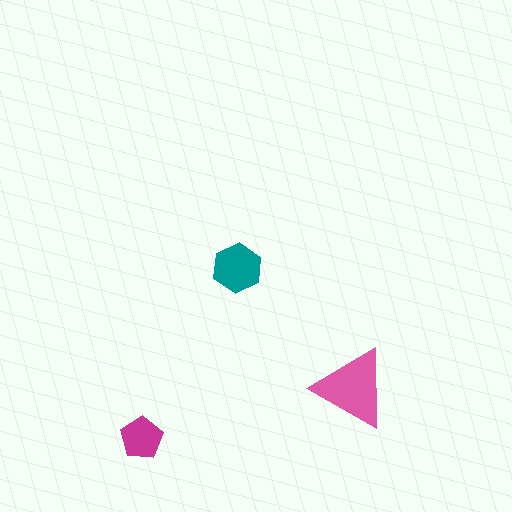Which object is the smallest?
The magenta pentagon.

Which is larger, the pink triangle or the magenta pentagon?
The pink triangle.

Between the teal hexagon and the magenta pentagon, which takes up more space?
The teal hexagon.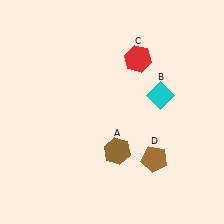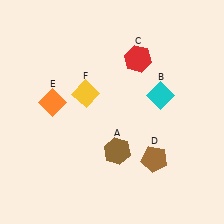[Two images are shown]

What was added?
An orange diamond (E), a yellow diamond (F) were added in Image 2.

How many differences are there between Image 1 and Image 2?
There are 2 differences between the two images.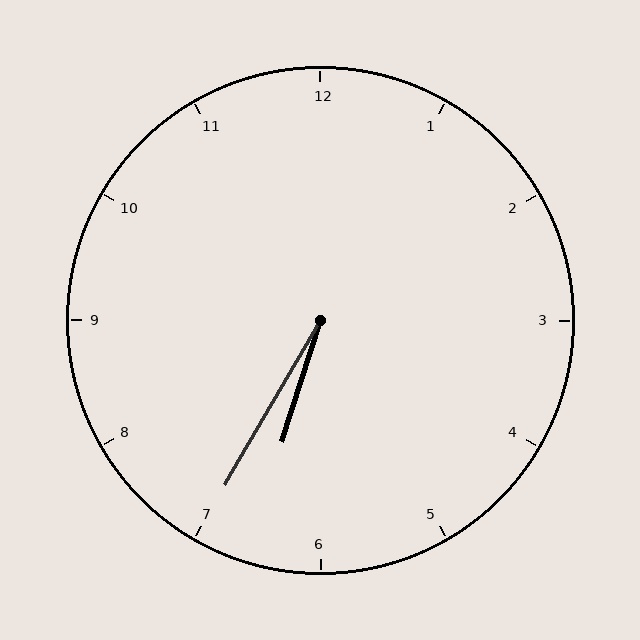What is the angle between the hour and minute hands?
Approximately 12 degrees.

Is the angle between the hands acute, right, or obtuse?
It is acute.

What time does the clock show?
6:35.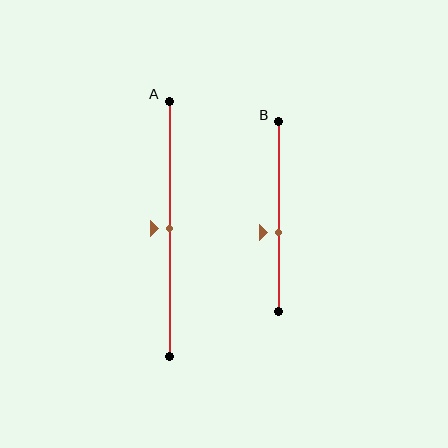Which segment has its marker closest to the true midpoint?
Segment A has its marker closest to the true midpoint.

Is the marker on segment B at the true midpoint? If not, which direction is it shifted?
No, the marker on segment B is shifted downward by about 8% of the segment length.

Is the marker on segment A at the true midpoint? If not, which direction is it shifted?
Yes, the marker on segment A is at the true midpoint.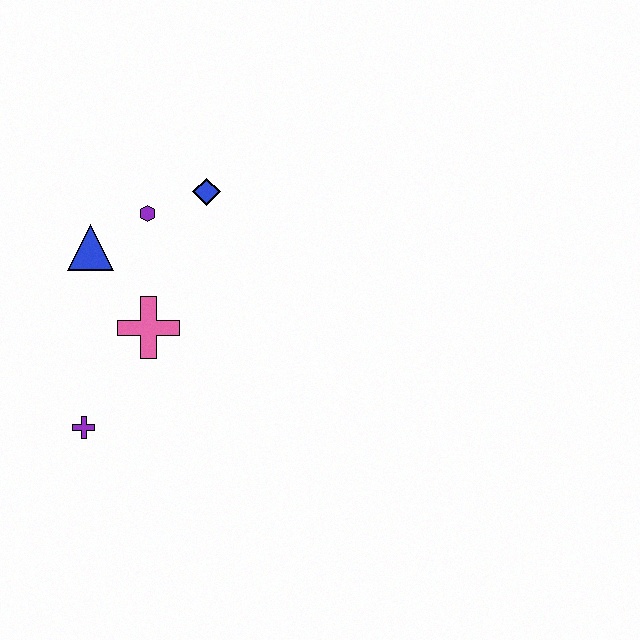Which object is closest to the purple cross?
The pink cross is closest to the purple cross.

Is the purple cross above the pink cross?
No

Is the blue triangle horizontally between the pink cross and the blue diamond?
No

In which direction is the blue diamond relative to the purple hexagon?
The blue diamond is to the right of the purple hexagon.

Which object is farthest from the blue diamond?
The purple cross is farthest from the blue diamond.